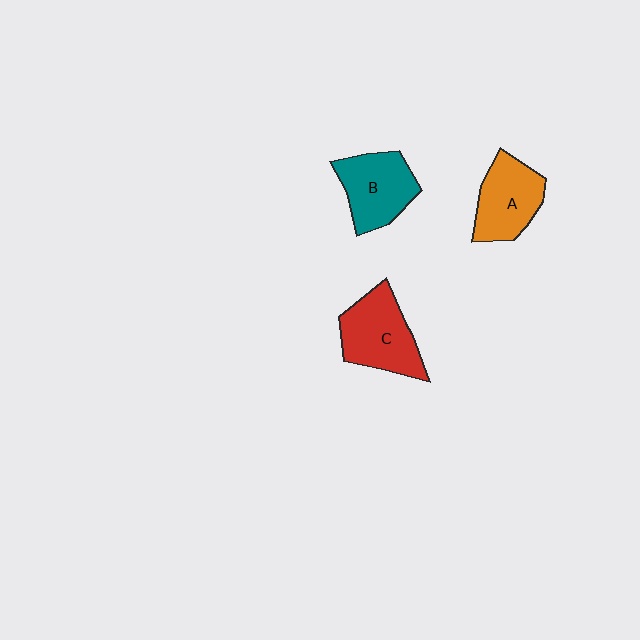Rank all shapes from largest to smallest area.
From largest to smallest: C (red), B (teal), A (orange).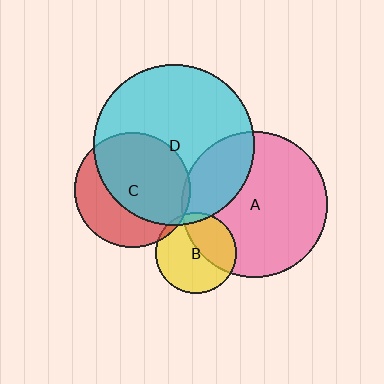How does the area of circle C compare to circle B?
Approximately 2.0 times.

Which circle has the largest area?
Circle D (cyan).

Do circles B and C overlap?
Yes.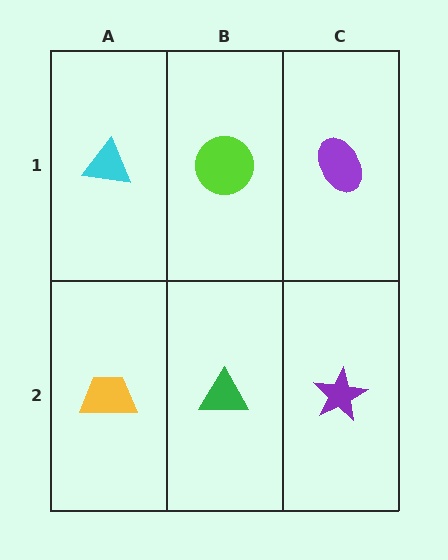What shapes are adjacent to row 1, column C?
A purple star (row 2, column C), a lime circle (row 1, column B).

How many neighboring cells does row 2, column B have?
3.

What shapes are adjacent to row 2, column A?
A cyan triangle (row 1, column A), a green triangle (row 2, column B).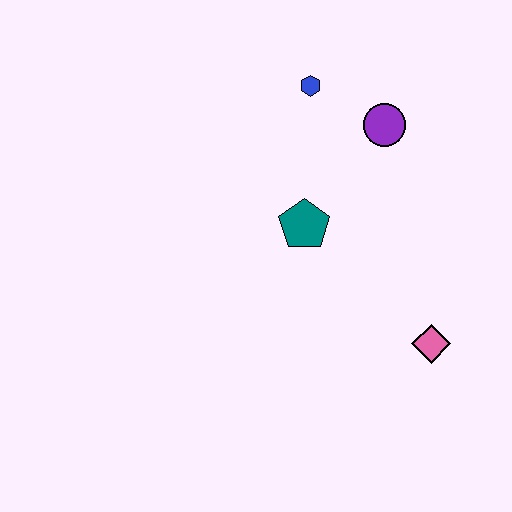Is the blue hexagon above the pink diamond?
Yes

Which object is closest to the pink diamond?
The teal pentagon is closest to the pink diamond.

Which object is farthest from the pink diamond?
The blue hexagon is farthest from the pink diamond.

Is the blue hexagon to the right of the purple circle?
No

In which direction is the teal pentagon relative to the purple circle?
The teal pentagon is below the purple circle.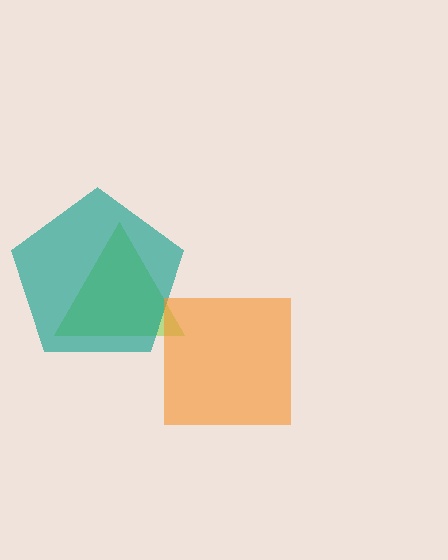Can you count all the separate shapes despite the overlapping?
Yes, there are 3 separate shapes.